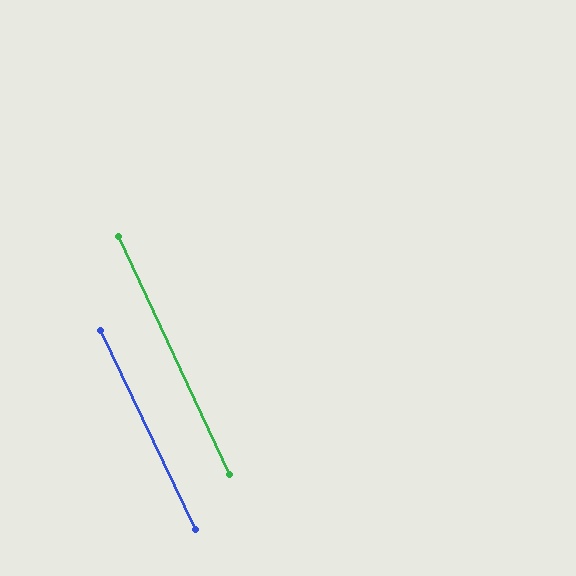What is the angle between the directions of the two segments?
Approximately 1 degree.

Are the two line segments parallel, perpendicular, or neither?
Parallel — their directions differ by only 0.5°.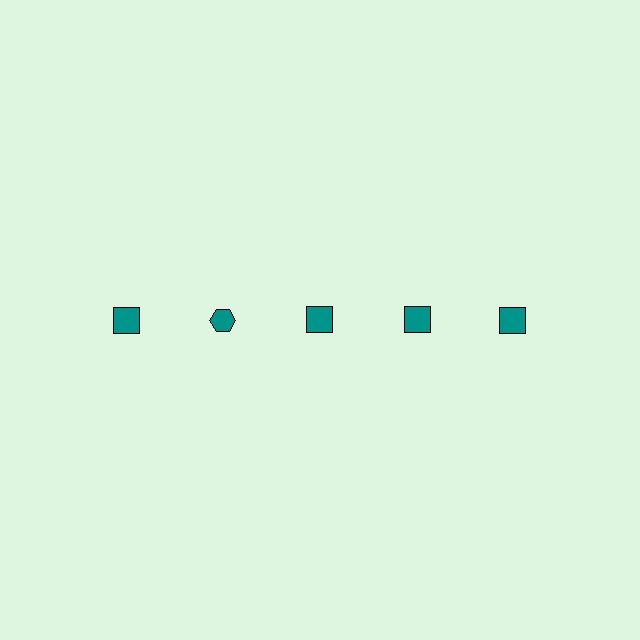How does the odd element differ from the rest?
It has a different shape: hexagon instead of square.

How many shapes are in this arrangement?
There are 5 shapes arranged in a grid pattern.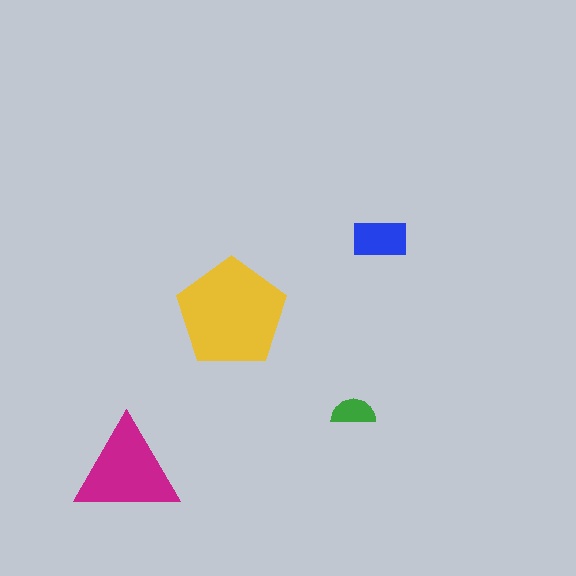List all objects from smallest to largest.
The green semicircle, the blue rectangle, the magenta triangle, the yellow pentagon.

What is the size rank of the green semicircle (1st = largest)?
4th.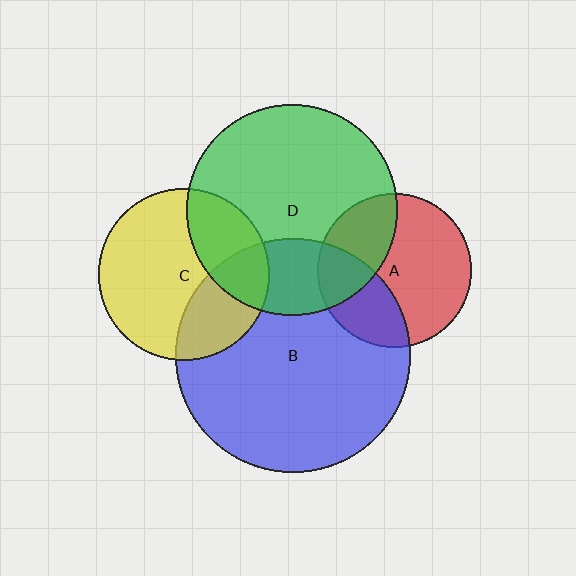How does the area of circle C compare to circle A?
Approximately 1.2 times.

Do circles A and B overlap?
Yes.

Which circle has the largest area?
Circle B (blue).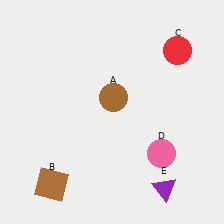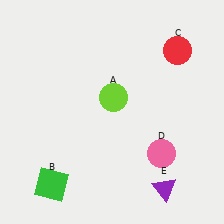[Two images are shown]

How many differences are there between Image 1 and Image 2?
There are 2 differences between the two images.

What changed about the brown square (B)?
In Image 1, B is brown. In Image 2, it changed to green.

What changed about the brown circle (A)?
In Image 1, A is brown. In Image 2, it changed to lime.